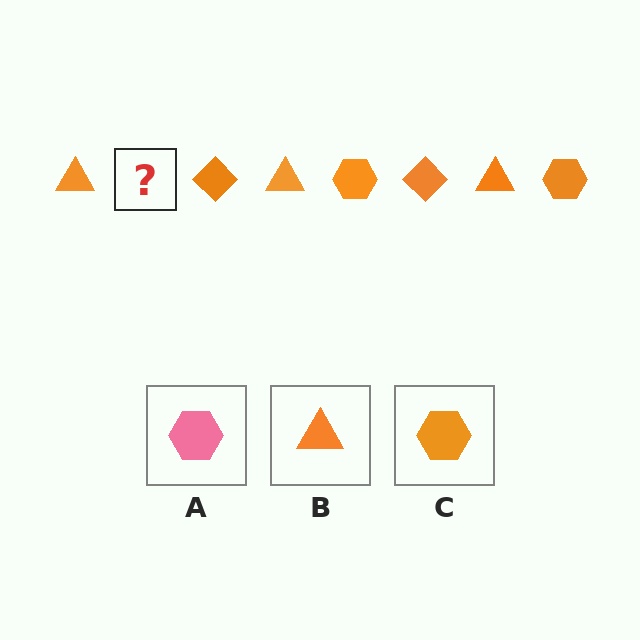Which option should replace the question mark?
Option C.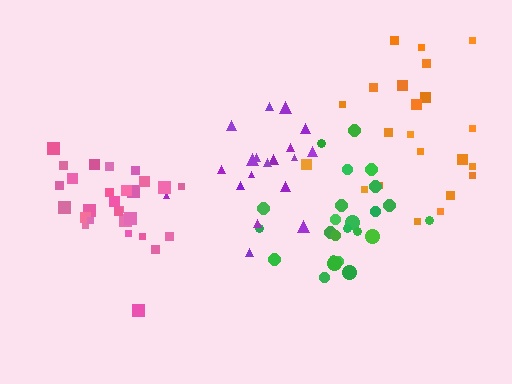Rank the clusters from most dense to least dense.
pink, purple, green, orange.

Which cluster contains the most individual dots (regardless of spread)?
Pink (28).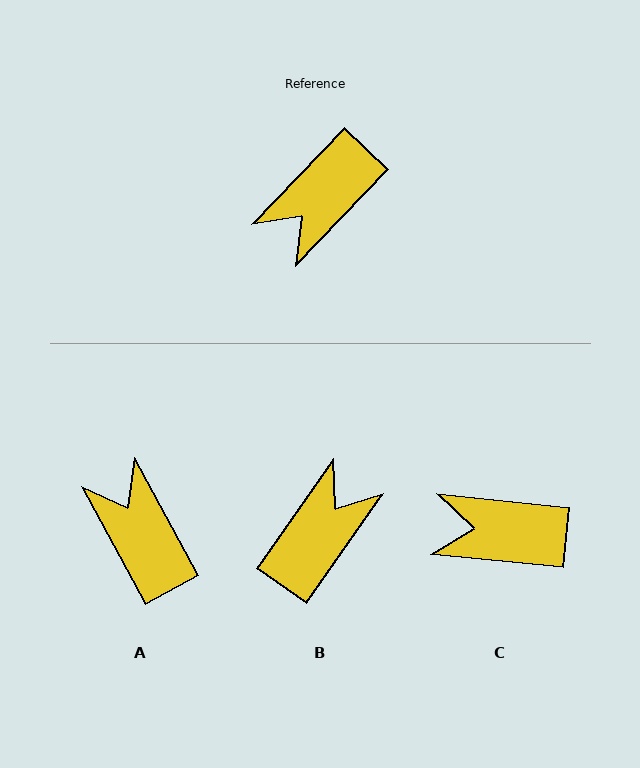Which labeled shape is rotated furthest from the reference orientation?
B, about 171 degrees away.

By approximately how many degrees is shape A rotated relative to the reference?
Approximately 108 degrees clockwise.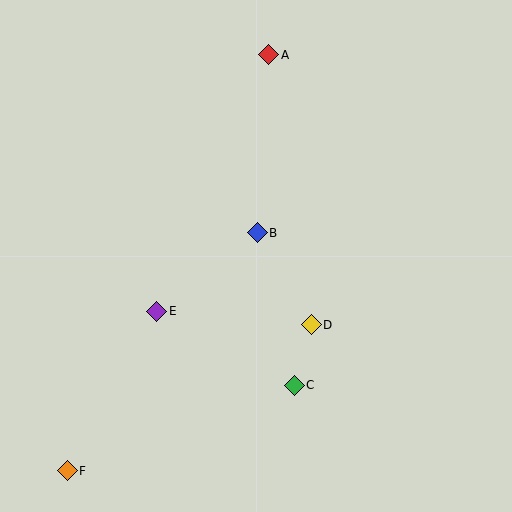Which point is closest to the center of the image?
Point B at (257, 233) is closest to the center.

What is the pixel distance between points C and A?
The distance between C and A is 331 pixels.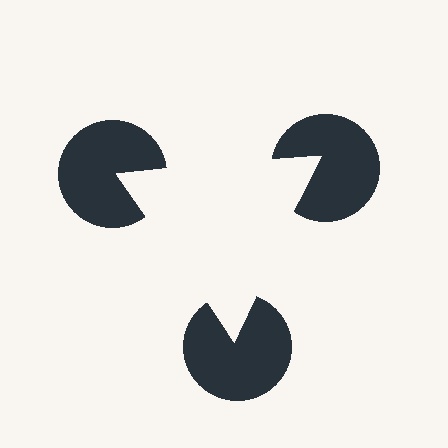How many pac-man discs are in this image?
There are 3 — one at each vertex of the illusory triangle.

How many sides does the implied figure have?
3 sides.